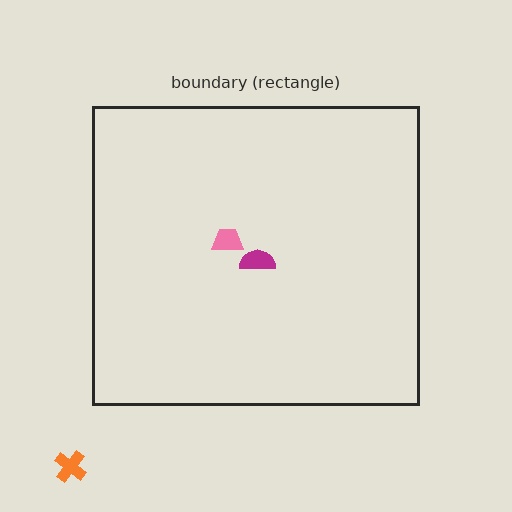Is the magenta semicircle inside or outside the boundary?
Inside.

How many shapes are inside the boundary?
2 inside, 1 outside.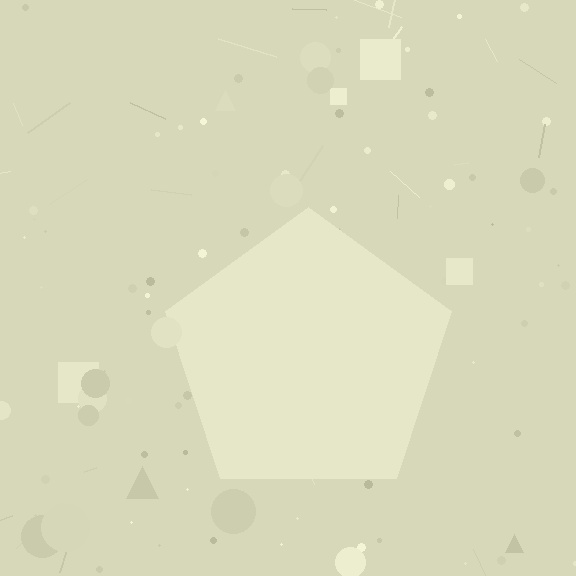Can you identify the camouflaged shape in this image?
The camouflaged shape is a pentagon.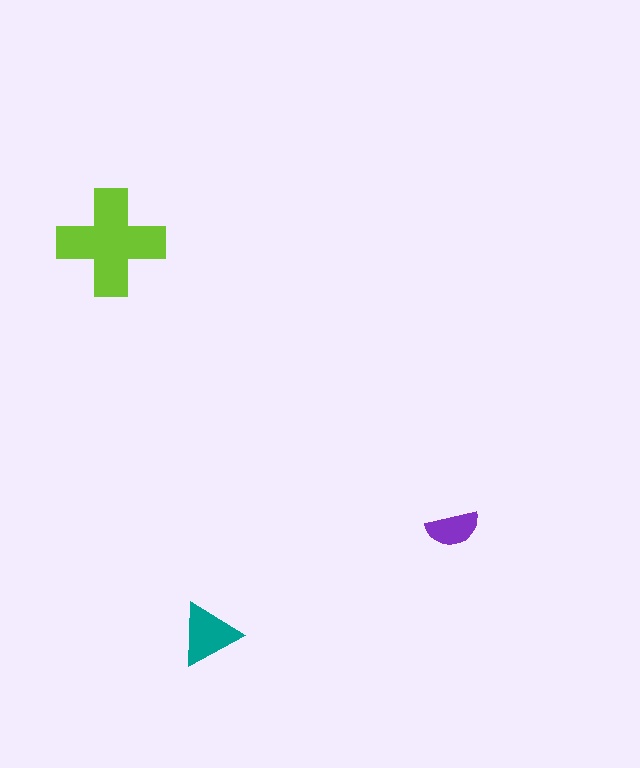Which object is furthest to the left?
The lime cross is leftmost.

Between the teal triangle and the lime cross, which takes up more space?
The lime cross.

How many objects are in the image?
There are 3 objects in the image.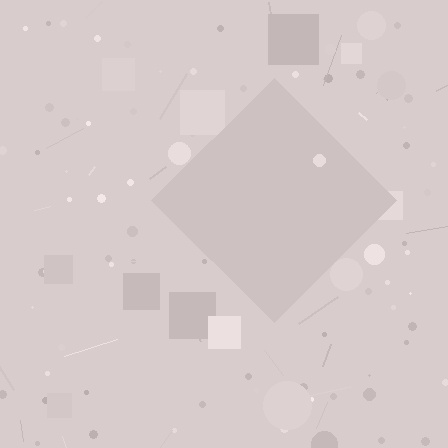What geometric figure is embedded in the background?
A diamond is embedded in the background.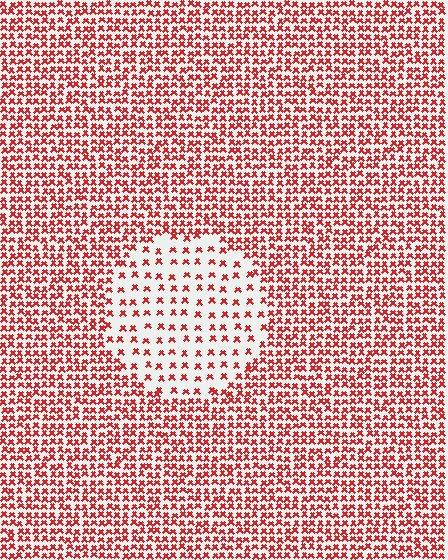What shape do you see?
I see a circle.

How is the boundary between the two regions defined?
The boundary is defined by a change in element density (approximately 2.5x ratio). All elements are the same color, size, and shape.